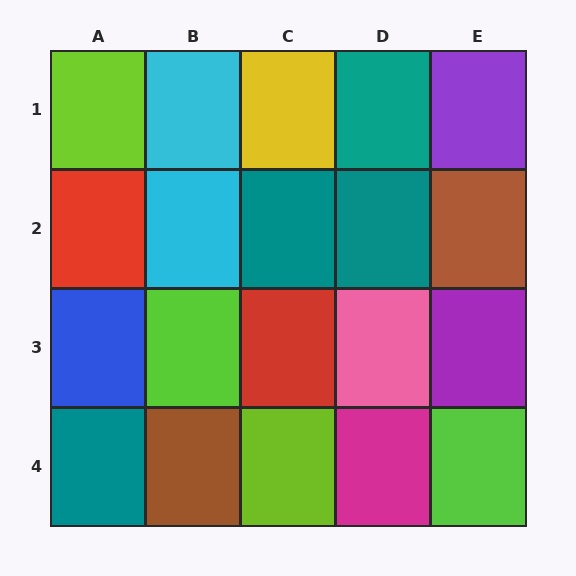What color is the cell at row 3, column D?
Pink.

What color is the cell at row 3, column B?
Lime.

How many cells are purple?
2 cells are purple.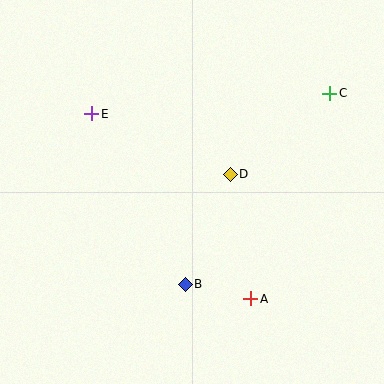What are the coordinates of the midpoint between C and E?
The midpoint between C and E is at (211, 103).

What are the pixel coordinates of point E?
Point E is at (92, 114).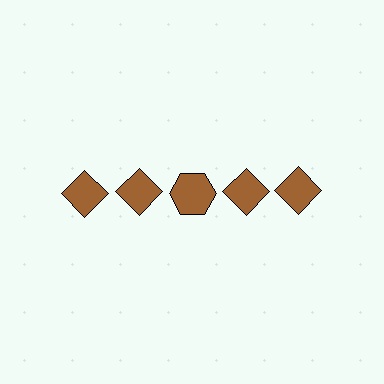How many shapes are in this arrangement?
There are 5 shapes arranged in a grid pattern.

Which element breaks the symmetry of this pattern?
The brown hexagon in the top row, center column breaks the symmetry. All other shapes are brown diamonds.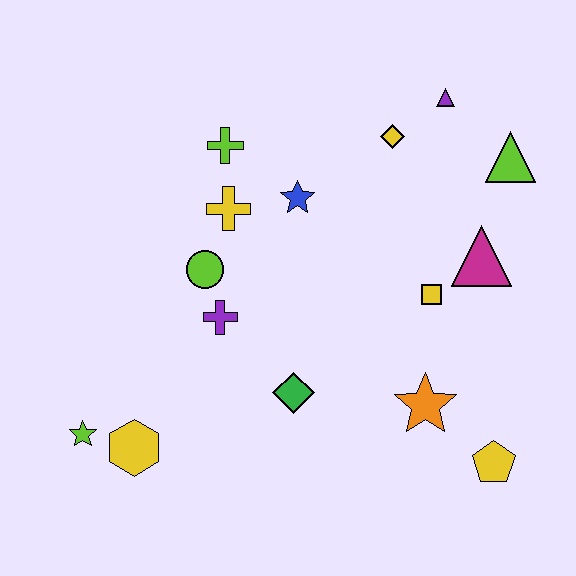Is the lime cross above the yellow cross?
Yes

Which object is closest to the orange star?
The yellow pentagon is closest to the orange star.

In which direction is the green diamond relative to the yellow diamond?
The green diamond is below the yellow diamond.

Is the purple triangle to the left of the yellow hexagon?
No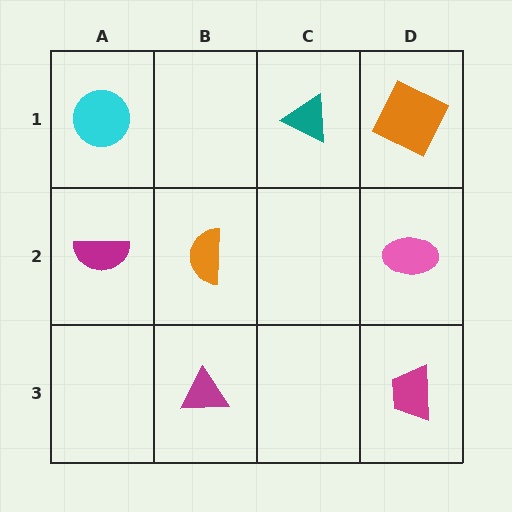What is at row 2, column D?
A pink ellipse.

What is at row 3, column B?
A magenta triangle.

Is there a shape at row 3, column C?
No, that cell is empty.